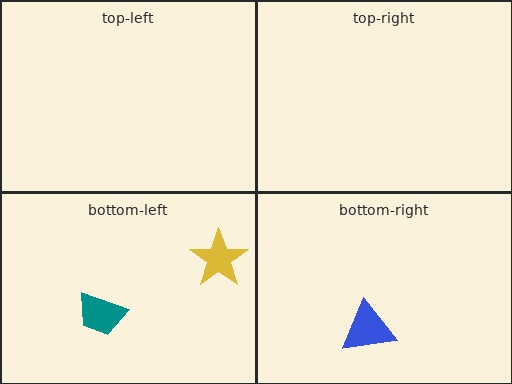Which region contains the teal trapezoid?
The bottom-left region.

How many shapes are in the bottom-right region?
1.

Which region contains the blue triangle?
The bottom-right region.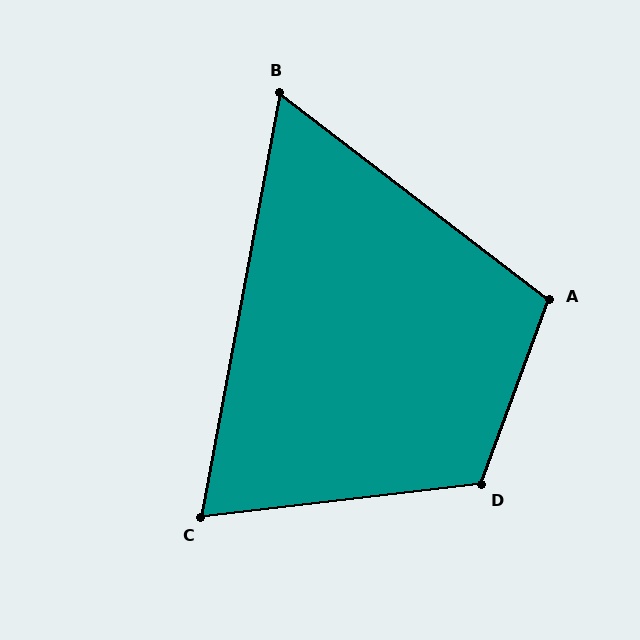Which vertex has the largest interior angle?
D, at approximately 117 degrees.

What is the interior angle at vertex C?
Approximately 73 degrees (acute).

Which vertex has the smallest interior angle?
B, at approximately 63 degrees.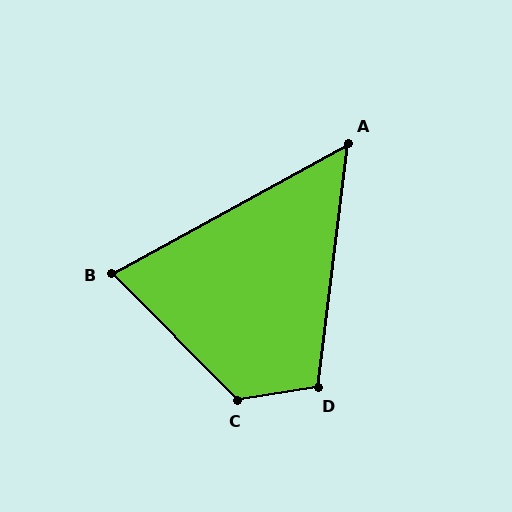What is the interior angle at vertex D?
Approximately 106 degrees (obtuse).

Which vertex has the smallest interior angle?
A, at approximately 54 degrees.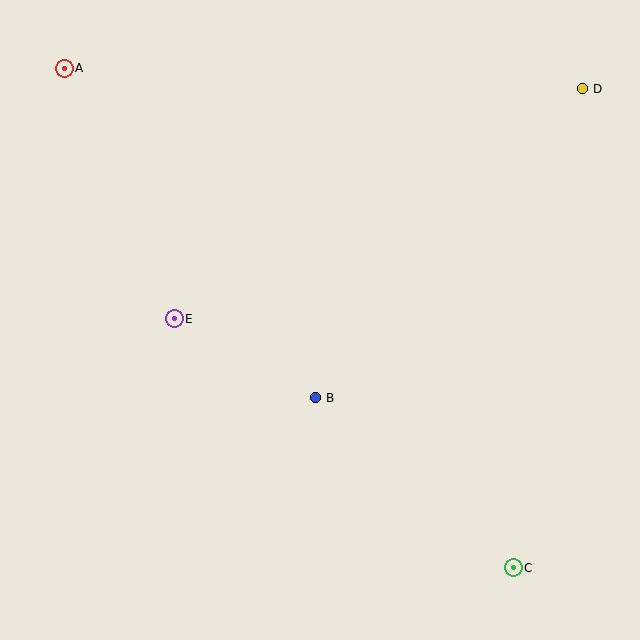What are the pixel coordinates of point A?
Point A is at (64, 68).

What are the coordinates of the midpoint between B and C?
The midpoint between B and C is at (414, 483).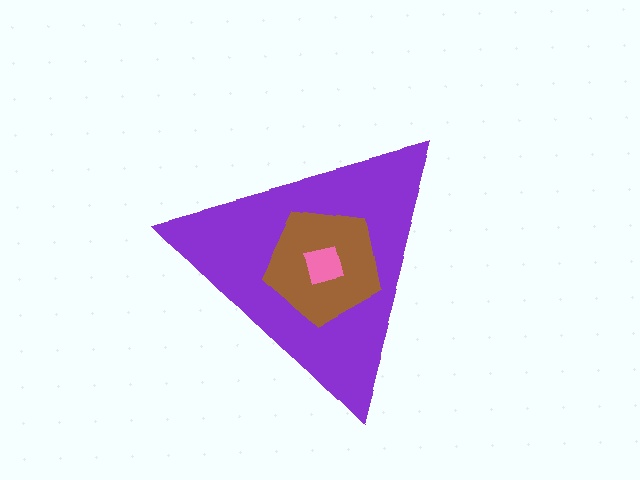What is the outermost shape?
The purple triangle.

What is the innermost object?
The pink square.